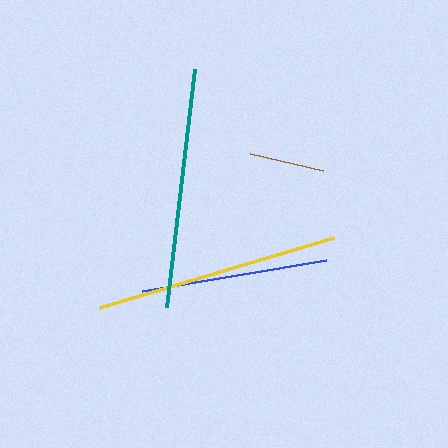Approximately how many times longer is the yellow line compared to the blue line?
The yellow line is approximately 1.3 times the length of the blue line.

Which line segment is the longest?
The yellow line is the longest at approximately 245 pixels.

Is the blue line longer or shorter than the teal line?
The teal line is longer than the blue line.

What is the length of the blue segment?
The blue segment is approximately 187 pixels long.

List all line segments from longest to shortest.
From longest to shortest: yellow, teal, blue, brown.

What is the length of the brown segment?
The brown segment is approximately 75 pixels long.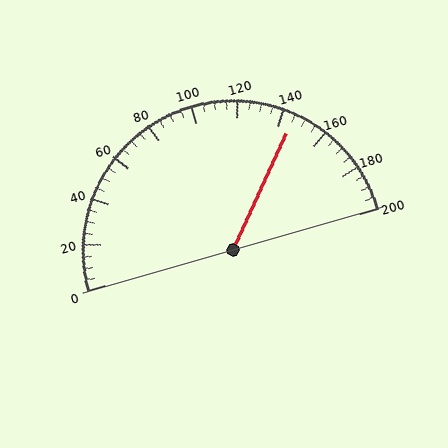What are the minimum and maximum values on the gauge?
The gauge ranges from 0 to 200.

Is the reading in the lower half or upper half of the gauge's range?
The reading is in the upper half of the range (0 to 200).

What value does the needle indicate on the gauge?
The needle indicates approximately 145.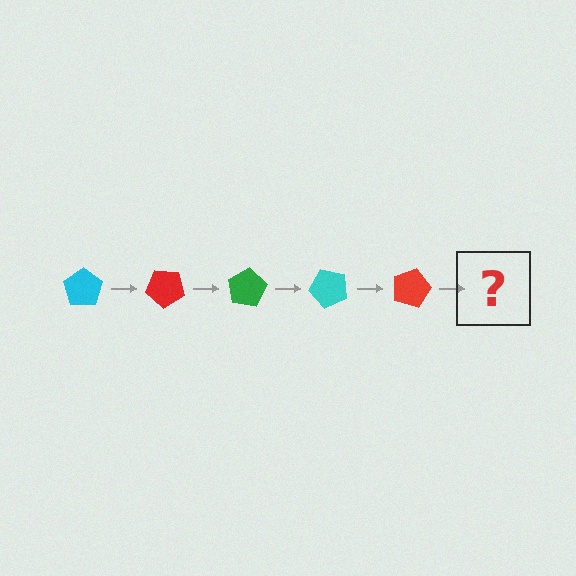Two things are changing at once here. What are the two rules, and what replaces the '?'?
The two rules are that it rotates 40 degrees each step and the color cycles through cyan, red, and green. The '?' should be a green pentagon, rotated 200 degrees from the start.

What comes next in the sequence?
The next element should be a green pentagon, rotated 200 degrees from the start.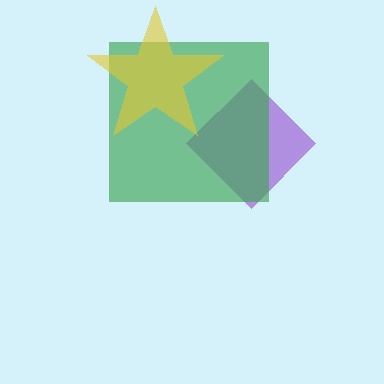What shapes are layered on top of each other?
The layered shapes are: a purple diamond, a green square, a yellow star.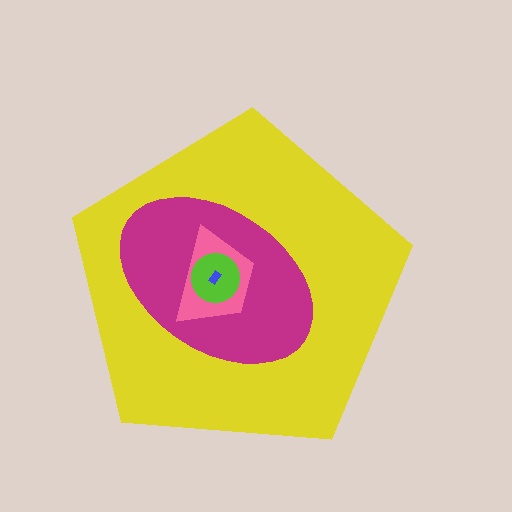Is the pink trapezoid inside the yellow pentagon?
Yes.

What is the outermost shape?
The yellow pentagon.